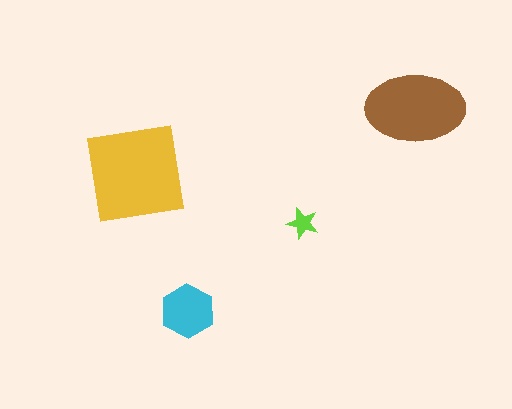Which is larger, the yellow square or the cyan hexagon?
The yellow square.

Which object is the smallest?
The lime star.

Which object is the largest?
The yellow square.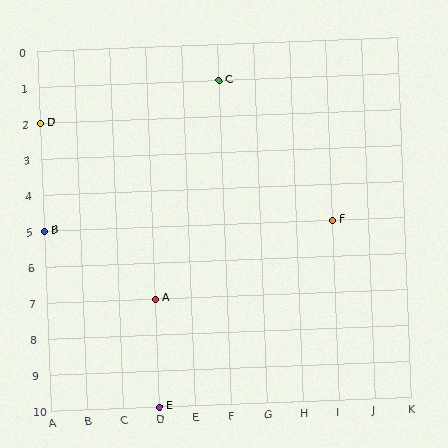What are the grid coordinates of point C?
Point C is at grid coordinates (F, 1).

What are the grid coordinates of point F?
Point F is at grid coordinates (I, 5).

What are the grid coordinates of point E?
Point E is at grid coordinates (D, 10).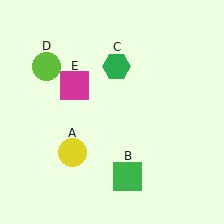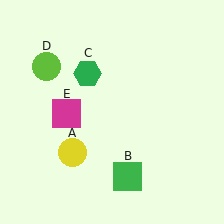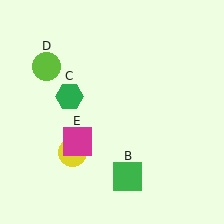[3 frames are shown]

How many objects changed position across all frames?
2 objects changed position: green hexagon (object C), magenta square (object E).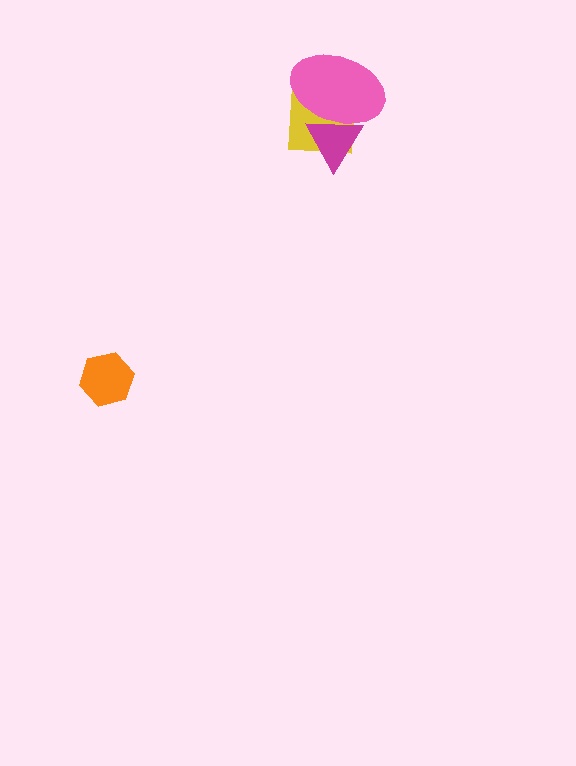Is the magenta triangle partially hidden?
Yes, it is partially covered by another shape.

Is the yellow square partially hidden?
Yes, it is partially covered by another shape.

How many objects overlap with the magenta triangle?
2 objects overlap with the magenta triangle.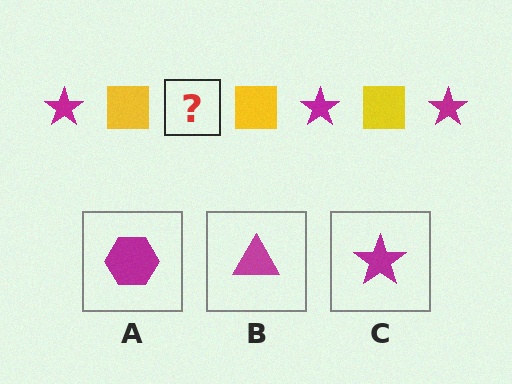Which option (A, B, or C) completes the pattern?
C.